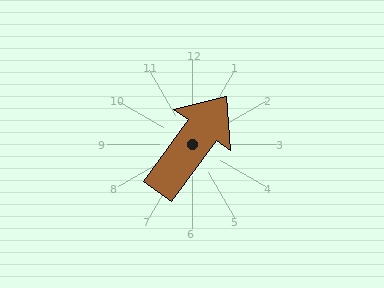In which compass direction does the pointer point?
Northeast.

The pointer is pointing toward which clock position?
Roughly 1 o'clock.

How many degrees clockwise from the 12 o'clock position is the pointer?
Approximately 36 degrees.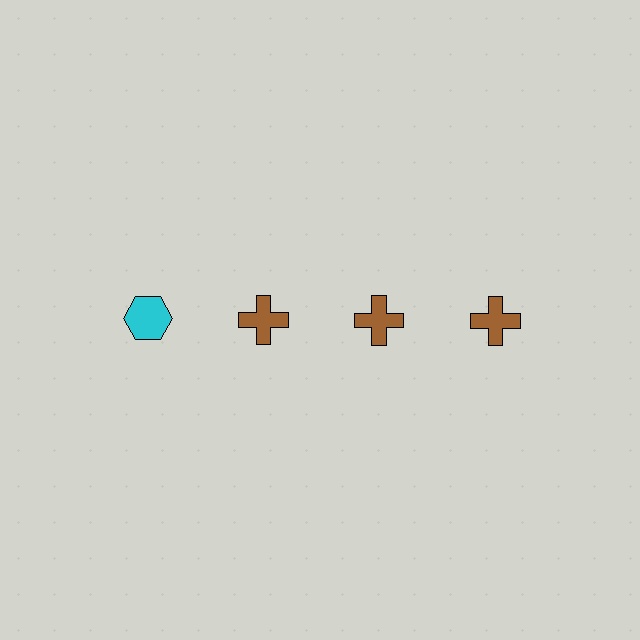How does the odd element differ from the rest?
It differs in both color (cyan instead of brown) and shape (hexagon instead of cross).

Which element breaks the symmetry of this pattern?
The cyan hexagon in the top row, leftmost column breaks the symmetry. All other shapes are brown crosses.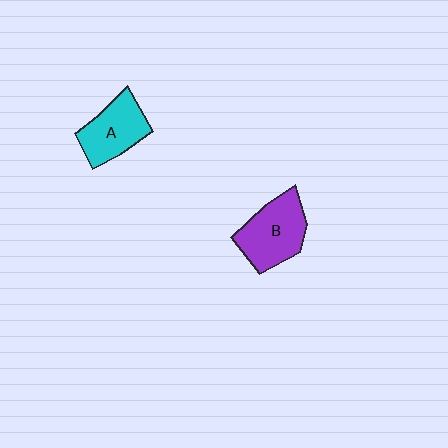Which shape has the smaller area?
Shape A (cyan).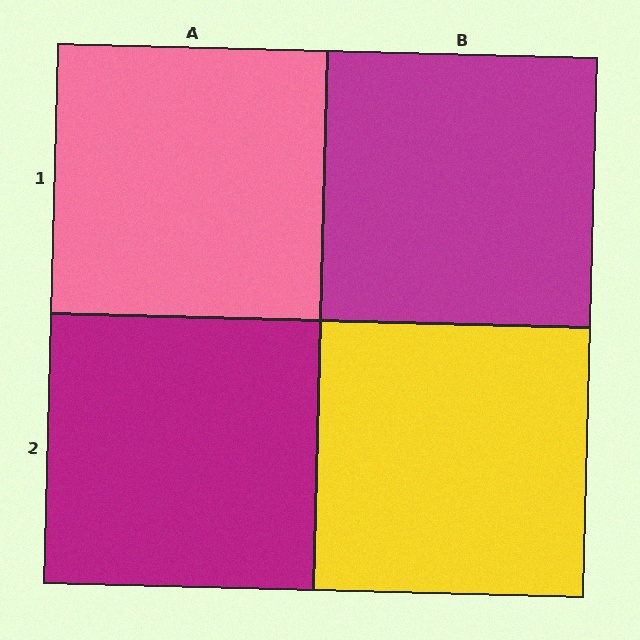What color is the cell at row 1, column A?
Pink.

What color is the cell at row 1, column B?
Magenta.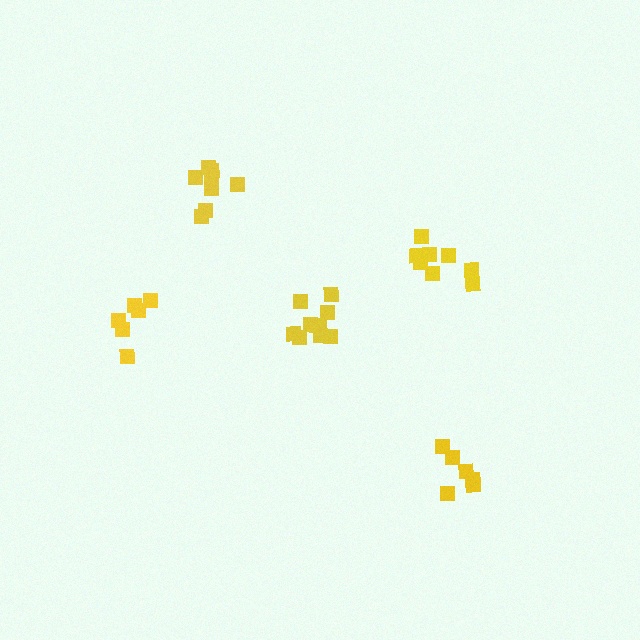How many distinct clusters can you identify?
There are 5 distinct clusters.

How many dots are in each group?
Group 1: 6 dots, Group 2: 6 dots, Group 3: 8 dots, Group 4: 10 dots, Group 5: 8 dots (38 total).